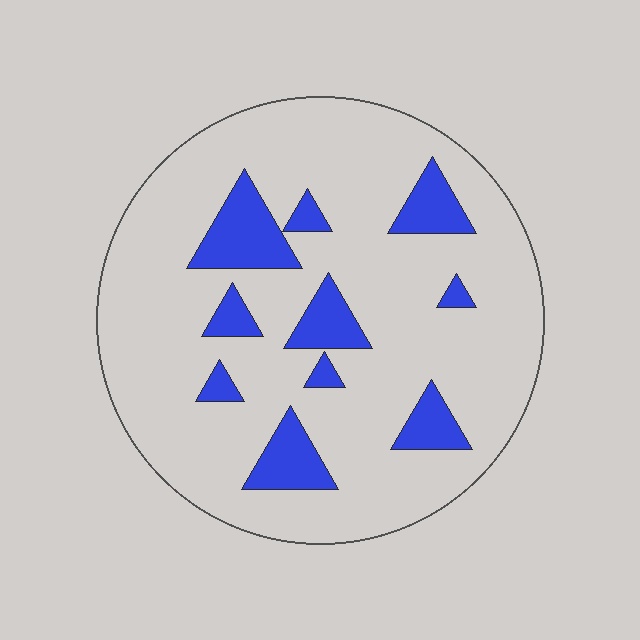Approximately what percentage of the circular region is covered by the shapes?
Approximately 15%.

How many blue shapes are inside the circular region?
10.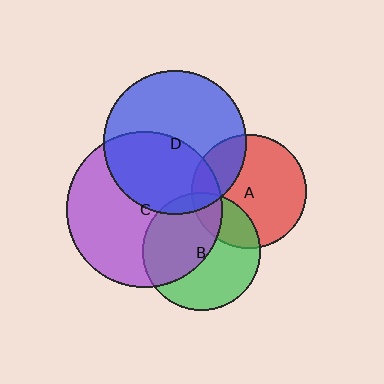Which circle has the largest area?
Circle C (purple).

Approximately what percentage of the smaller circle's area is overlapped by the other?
Approximately 5%.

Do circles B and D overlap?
Yes.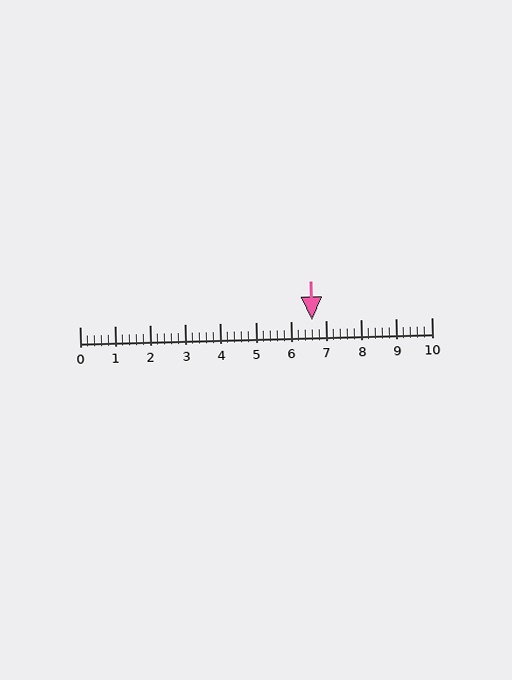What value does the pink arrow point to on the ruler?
The pink arrow points to approximately 6.6.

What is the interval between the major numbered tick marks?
The major tick marks are spaced 1 units apart.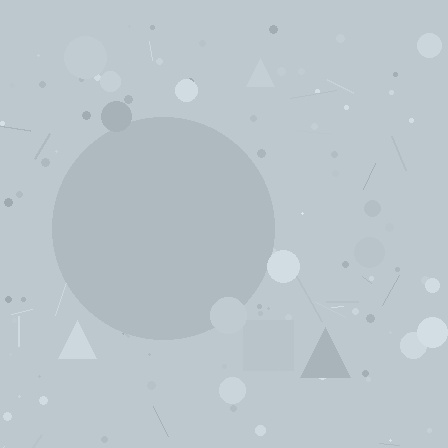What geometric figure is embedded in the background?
A circle is embedded in the background.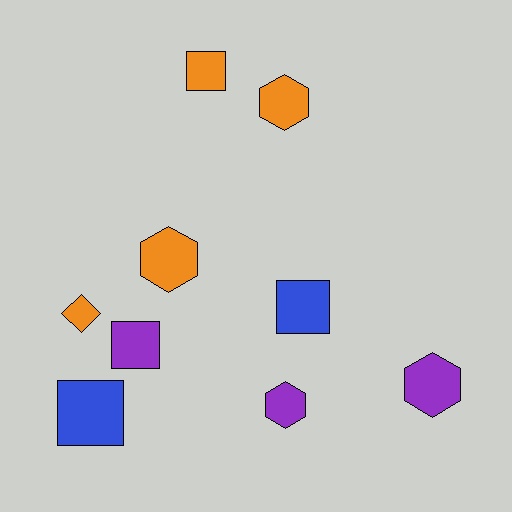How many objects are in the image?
There are 9 objects.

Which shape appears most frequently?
Hexagon, with 4 objects.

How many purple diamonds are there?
There are no purple diamonds.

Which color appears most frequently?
Orange, with 4 objects.